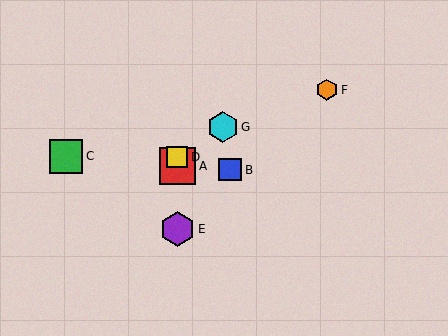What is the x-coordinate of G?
Object G is at x≈223.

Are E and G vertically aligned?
No, E is at x≈177 and G is at x≈223.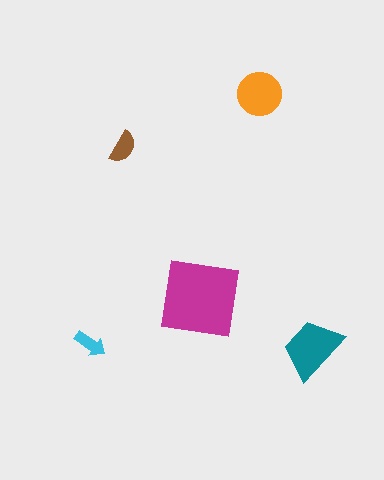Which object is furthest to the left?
The cyan arrow is leftmost.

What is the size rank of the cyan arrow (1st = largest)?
5th.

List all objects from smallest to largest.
The cyan arrow, the brown semicircle, the orange circle, the teal trapezoid, the magenta square.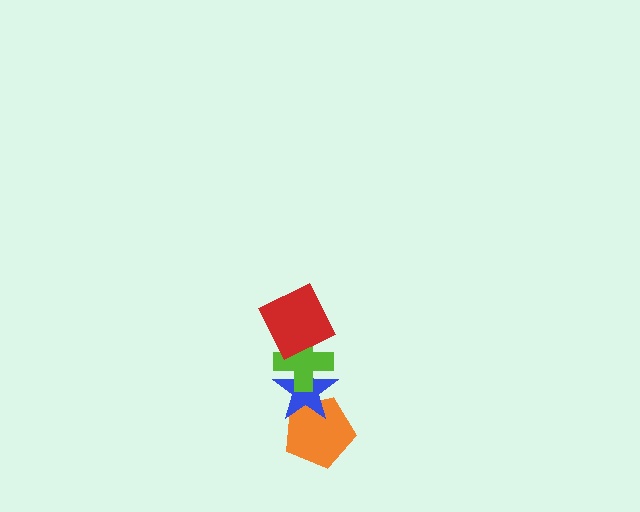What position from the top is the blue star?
The blue star is 3rd from the top.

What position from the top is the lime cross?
The lime cross is 2nd from the top.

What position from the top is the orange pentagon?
The orange pentagon is 4th from the top.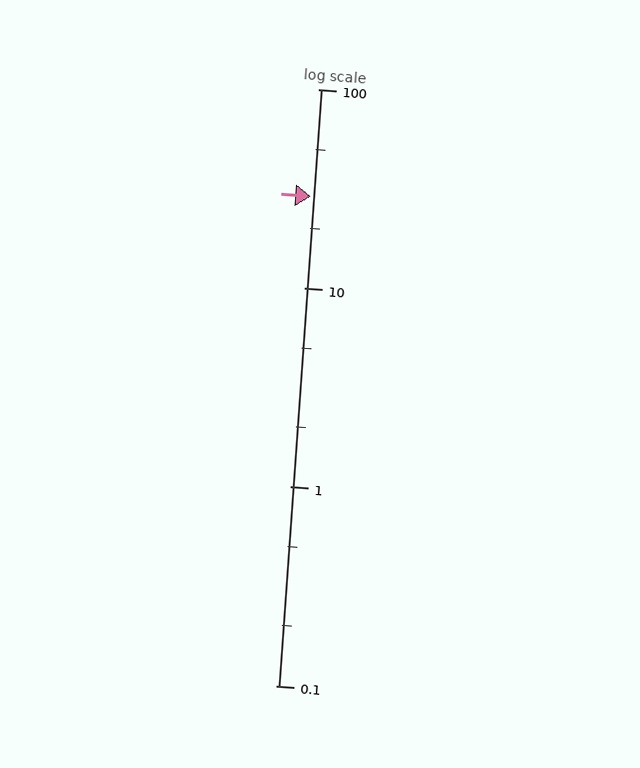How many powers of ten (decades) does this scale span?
The scale spans 3 decades, from 0.1 to 100.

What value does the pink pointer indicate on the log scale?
The pointer indicates approximately 29.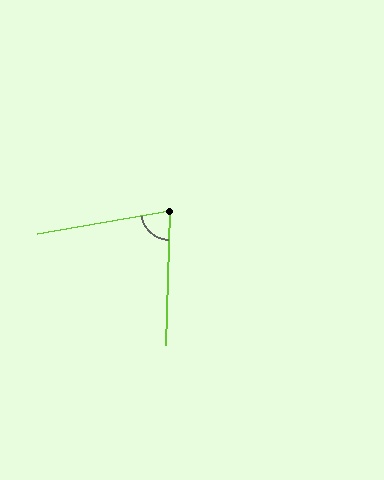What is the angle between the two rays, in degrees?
Approximately 78 degrees.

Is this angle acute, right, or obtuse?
It is acute.